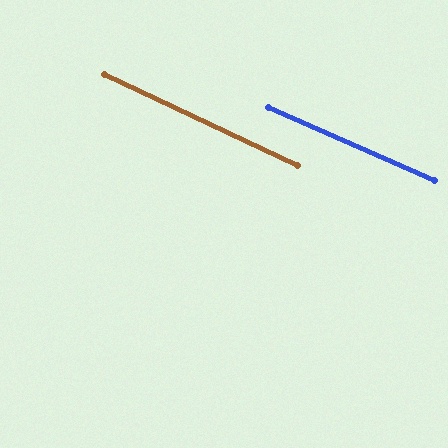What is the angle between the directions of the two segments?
Approximately 2 degrees.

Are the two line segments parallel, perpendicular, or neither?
Parallel — their directions differ by only 1.6°.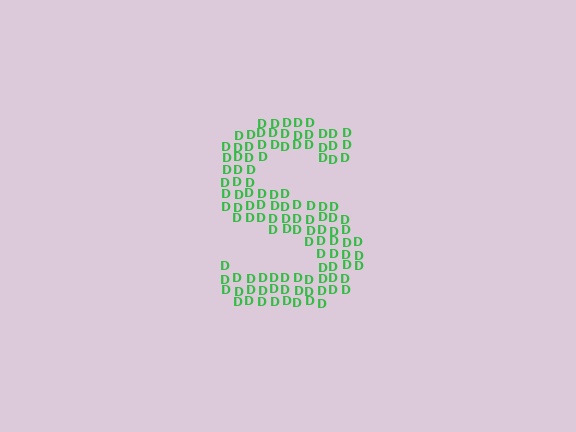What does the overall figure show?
The overall figure shows the letter S.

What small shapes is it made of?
It is made of small letter D's.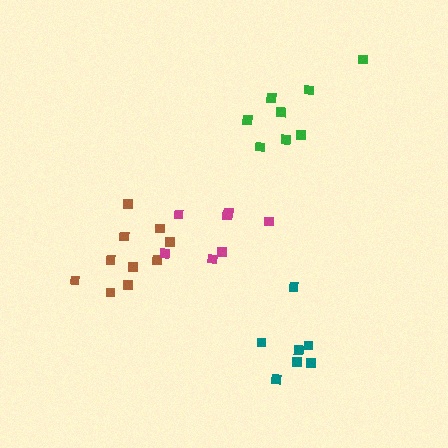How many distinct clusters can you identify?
There are 4 distinct clusters.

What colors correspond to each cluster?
The clusters are colored: brown, teal, green, magenta.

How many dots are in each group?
Group 1: 10 dots, Group 2: 7 dots, Group 3: 8 dots, Group 4: 7 dots (32 total).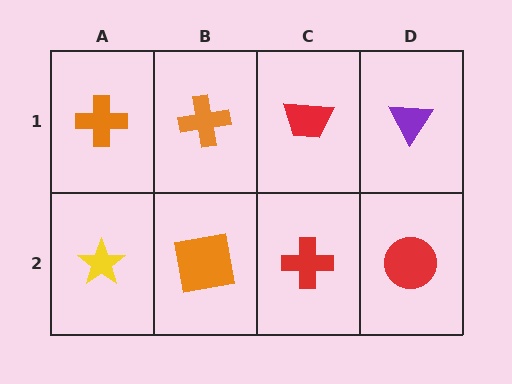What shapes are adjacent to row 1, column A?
A yellow star (row 2, column A), an orange cross (row 1, column B).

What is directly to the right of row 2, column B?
A red cross.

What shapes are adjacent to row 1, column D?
A red circle (row 2, column D), a red trapezoid (row 1, column C).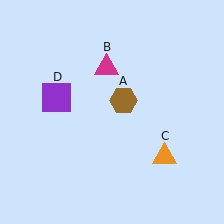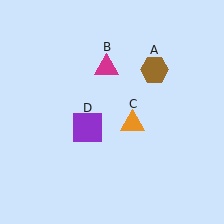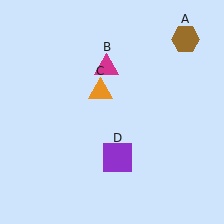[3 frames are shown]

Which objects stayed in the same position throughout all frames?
Magenta triangle (object B) remained stationary.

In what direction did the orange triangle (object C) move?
The orange triangle (object C) moved up and to the left.